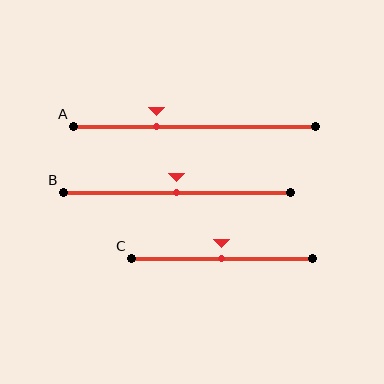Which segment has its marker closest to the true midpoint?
Segment B has its marker closest to the true midpoint.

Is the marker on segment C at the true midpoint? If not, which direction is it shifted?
Yes, the marker on segment C is at the true midpoint.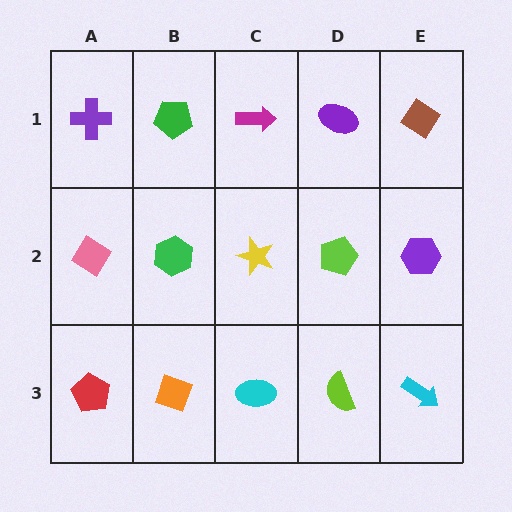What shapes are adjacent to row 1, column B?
A green hexagon (row 2, column B), a purple cross (row 1, column A), a magenta arrow (row 1, column C).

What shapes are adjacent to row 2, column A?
A purple cross (row 1, column A), a red pentagon (row 3, column A), a green hexagon (row 2, column B).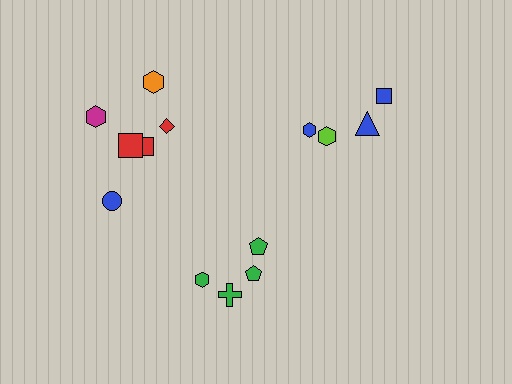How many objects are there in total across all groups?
There are 14 objects.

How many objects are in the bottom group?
There are 4 objects.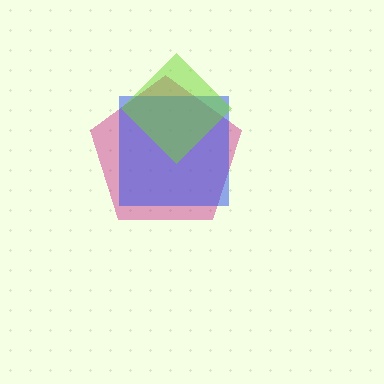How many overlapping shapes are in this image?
There are 3 overlapping shapes in the image.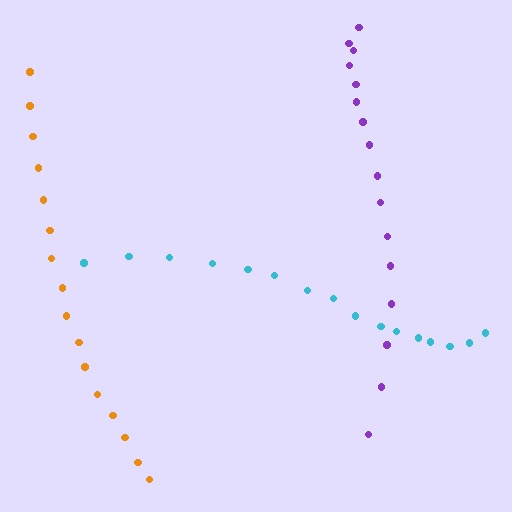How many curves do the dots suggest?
There are 3 distinct paths.